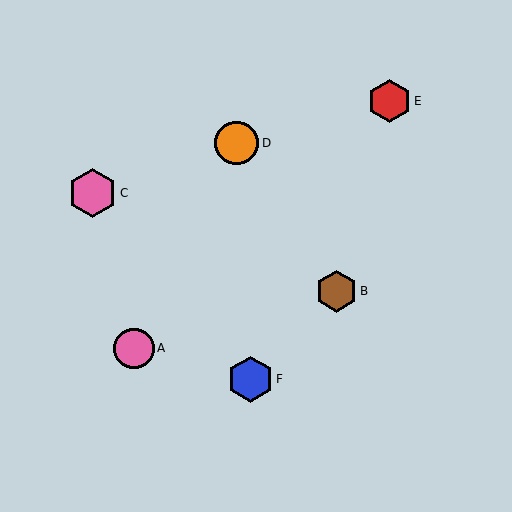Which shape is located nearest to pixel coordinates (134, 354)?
The pink circle (labeled A) at (134, 348) is nearest to that location.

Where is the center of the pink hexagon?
The center of the pink hexagon is at (93, 193).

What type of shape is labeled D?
Shape D is an orange circle.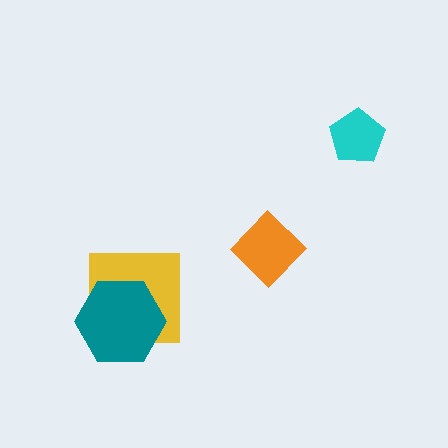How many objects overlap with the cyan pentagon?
0 objects overlap with the cyan pentagon.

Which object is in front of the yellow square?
The teal hexagon is in front of the yellow square.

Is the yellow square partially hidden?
Yes, it is partially covered by another shape.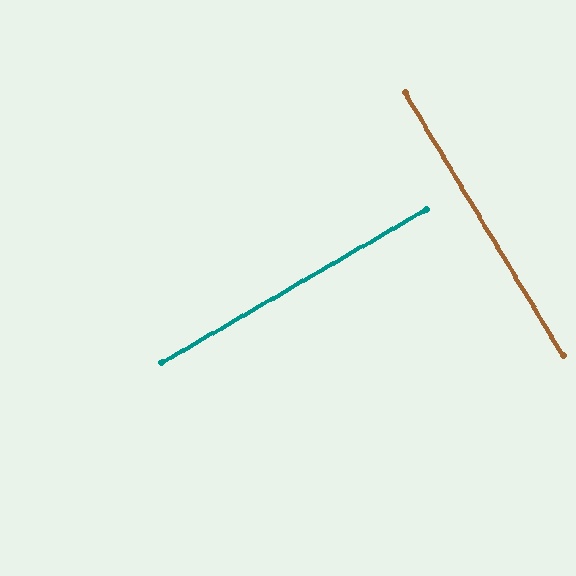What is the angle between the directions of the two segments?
Approximately 89 degrees.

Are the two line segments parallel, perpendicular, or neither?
Perpendicular — they meet at approximately 89°.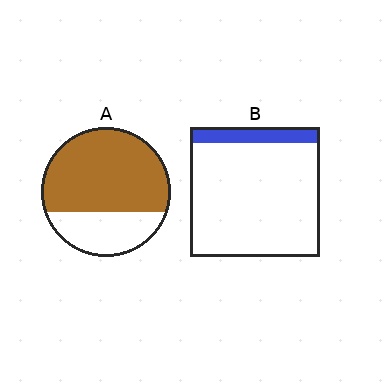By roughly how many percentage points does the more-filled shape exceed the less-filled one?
By roughly 55 percentage points (A over B).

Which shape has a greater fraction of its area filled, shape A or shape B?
Shape A.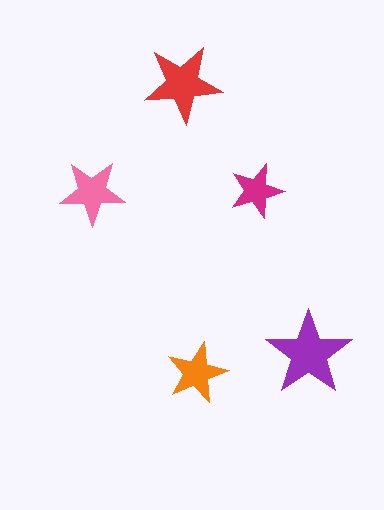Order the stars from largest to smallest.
the purple one, the red one, the pink one, the orange one, the magenta one.